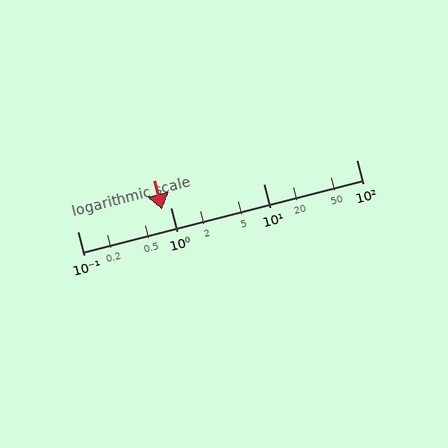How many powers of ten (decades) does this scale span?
The scale spans 3 decades, from 0.1 to 100.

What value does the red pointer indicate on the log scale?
The pointer indicates approximately 0.82.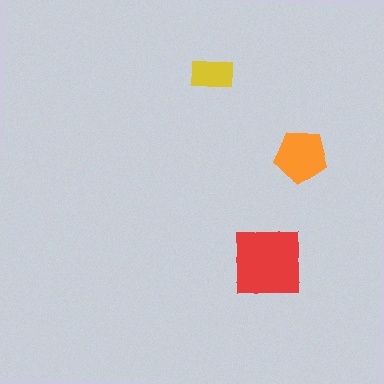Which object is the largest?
The red square.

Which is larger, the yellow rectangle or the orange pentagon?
The orange pentagon.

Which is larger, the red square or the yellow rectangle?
The red square.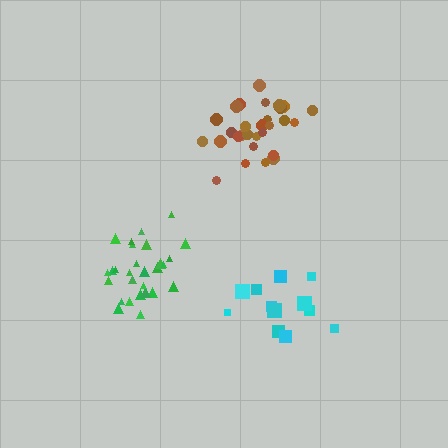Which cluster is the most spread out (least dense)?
Cyan.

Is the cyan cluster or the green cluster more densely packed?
Green.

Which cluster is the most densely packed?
Green.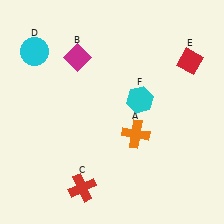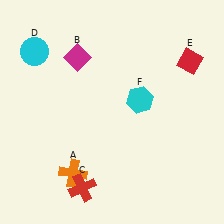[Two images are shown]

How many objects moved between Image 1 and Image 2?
1 object moved between the two images.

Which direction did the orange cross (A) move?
The orange cross (A) moved left.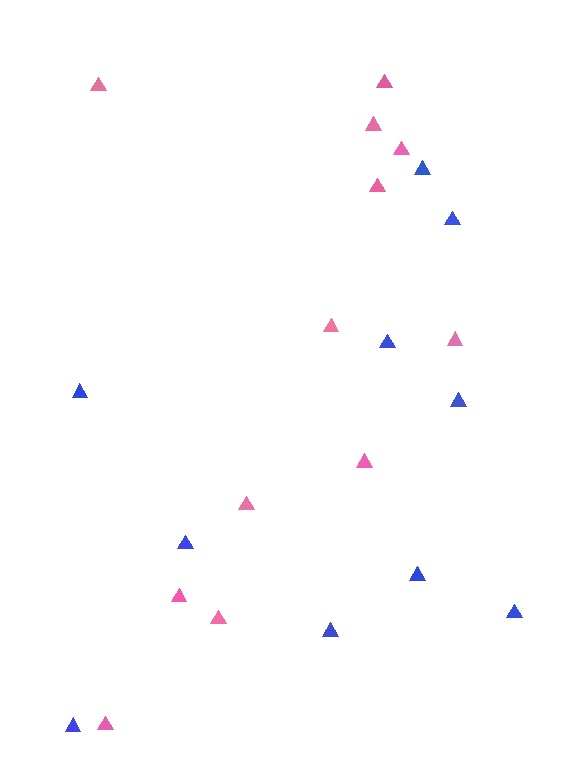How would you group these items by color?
There are 2 groups: one group of blue triangles (10) and one group of pink triangles (12).